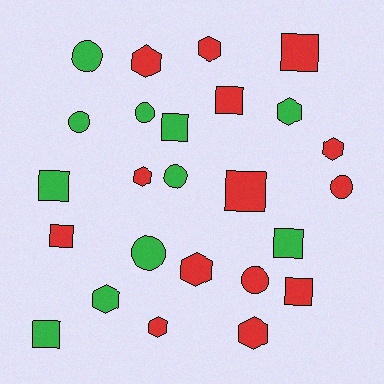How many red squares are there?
There are 5 red squares.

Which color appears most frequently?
Red, with 14 objects.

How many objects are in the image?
There are 25 objects.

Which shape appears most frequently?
Square, with 9 objects.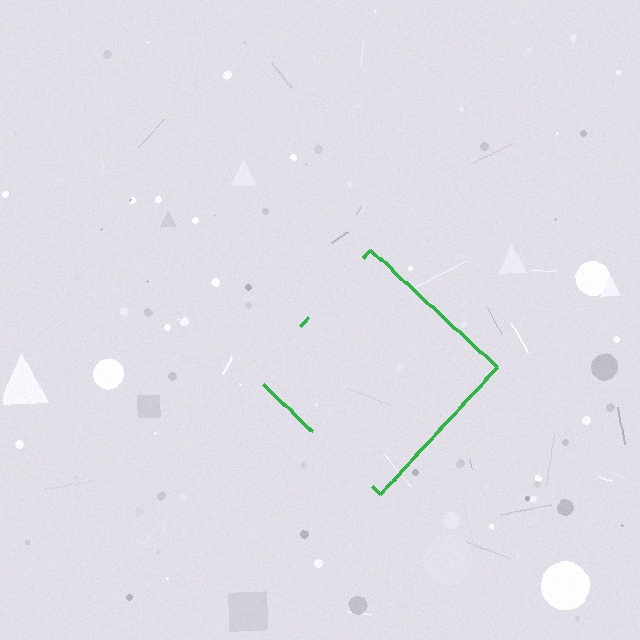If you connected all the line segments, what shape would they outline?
They would outline a diamond.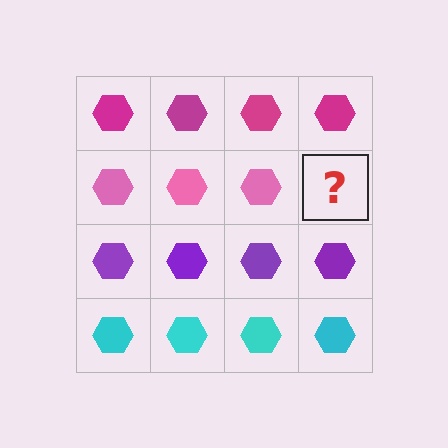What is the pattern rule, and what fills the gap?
The rule is that each row has a consistent color. The gap should be filled with a pink hexagon.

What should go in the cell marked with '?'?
The missing cell should contain a pink hexagon.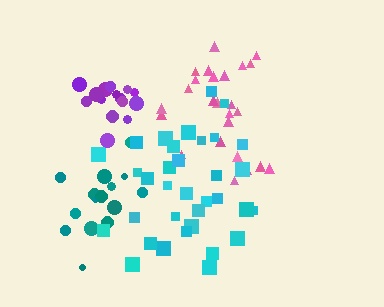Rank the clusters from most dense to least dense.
purple, pink, teal, cyan.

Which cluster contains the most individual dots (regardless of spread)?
Cyan (34).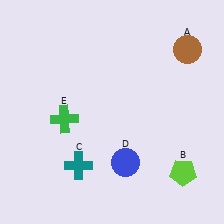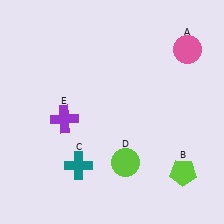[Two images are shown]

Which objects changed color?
A changed from brown to pink. D changed from blue to lime. E changed from green to purple.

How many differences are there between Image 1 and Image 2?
There are 3 differences between the two images.